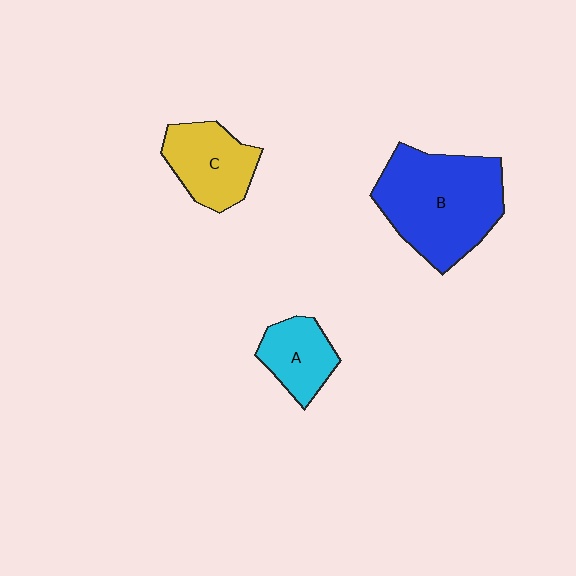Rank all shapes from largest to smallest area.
From largest to smallest: B (blue), C (yellow), A (cyan).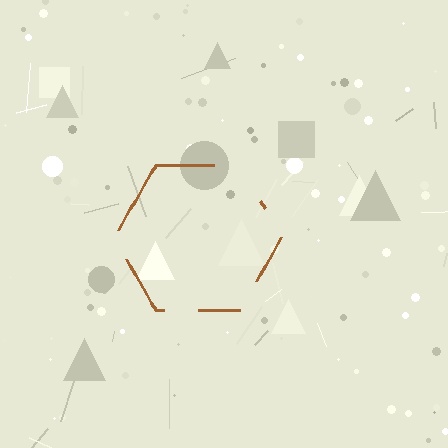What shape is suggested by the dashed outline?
The dashed outline suggests a hexagon.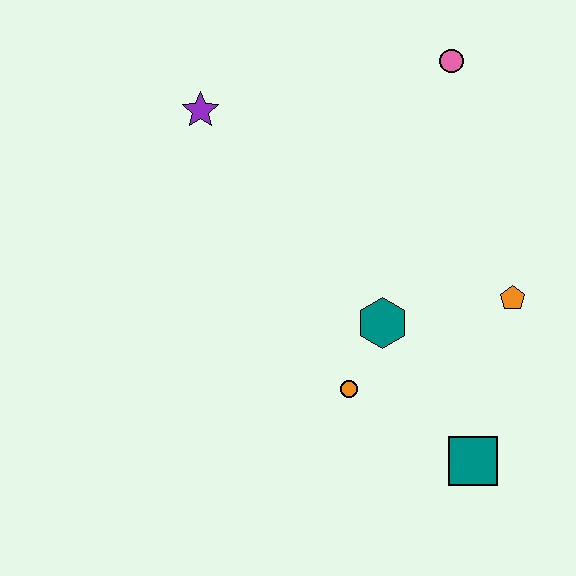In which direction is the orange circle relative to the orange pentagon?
The orange circle is to the left of the orange pentagon.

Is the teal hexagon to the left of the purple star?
No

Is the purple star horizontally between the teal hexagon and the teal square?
No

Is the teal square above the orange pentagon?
No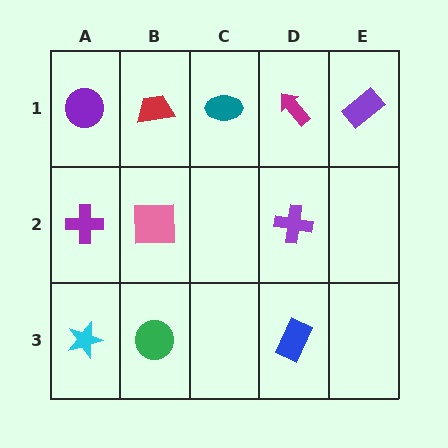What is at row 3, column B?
A green circle.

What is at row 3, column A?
A cyan star.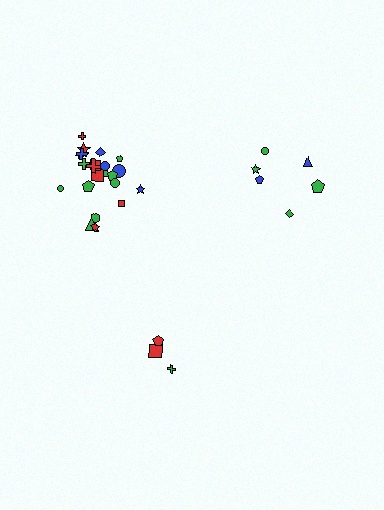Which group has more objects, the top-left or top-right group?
The top-left group.